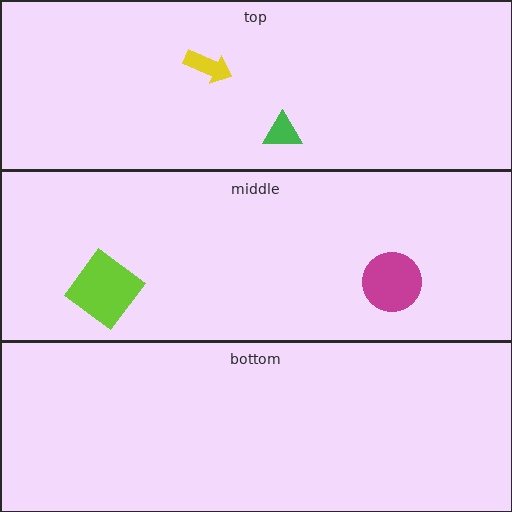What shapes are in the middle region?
The lime diamond, the magenta circle.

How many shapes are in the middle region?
2.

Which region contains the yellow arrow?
The top region.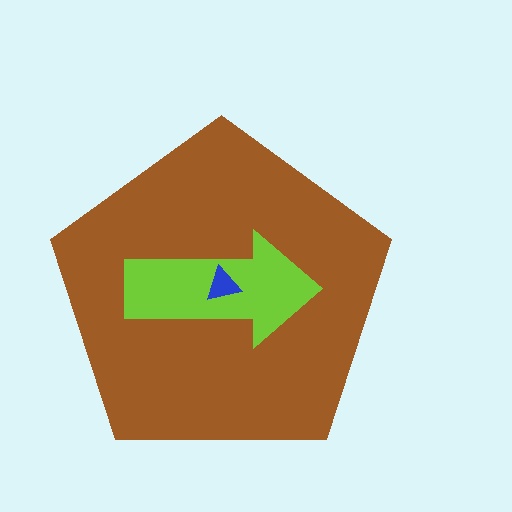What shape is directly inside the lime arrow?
The blue triangle.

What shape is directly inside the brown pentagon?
The lime arrow.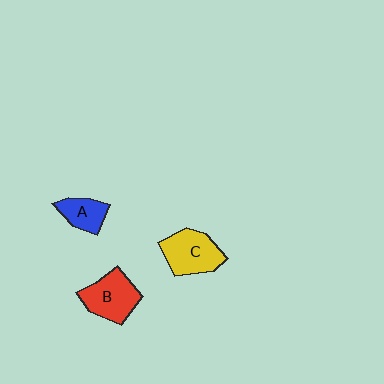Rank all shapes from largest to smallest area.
From largest to smallest: C (yellow), B (red), A (blue).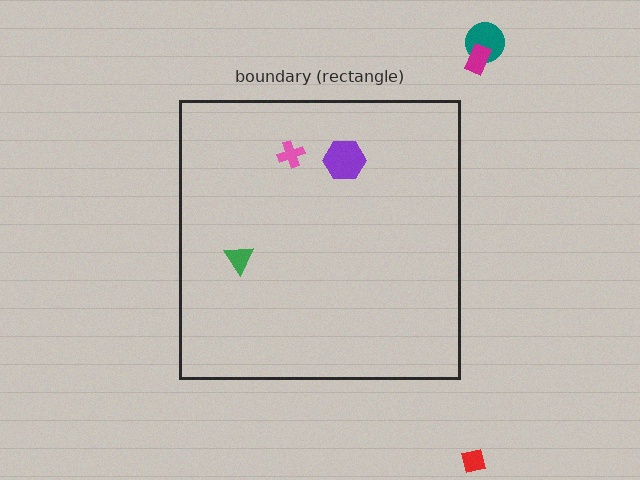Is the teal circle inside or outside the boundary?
Outside.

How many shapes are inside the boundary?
3 inside, 3 outside.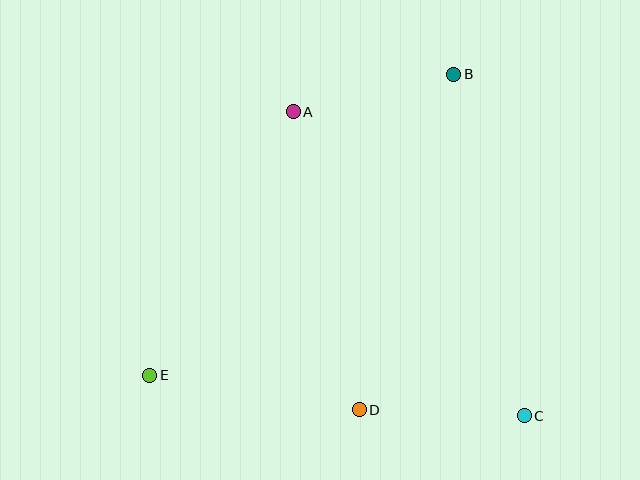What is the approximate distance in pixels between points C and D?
The distance between C and D is approximately 165 pixels.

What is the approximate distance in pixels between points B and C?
The distance between B and C is approximately 349 pixels.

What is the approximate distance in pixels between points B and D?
The distance between B and D is approximately 348 pixels.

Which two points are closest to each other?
Points A and B are closest to each other.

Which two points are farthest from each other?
Points B and E are farthest from each other.